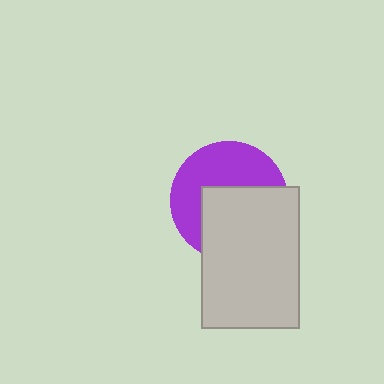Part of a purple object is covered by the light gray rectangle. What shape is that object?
It is a circle.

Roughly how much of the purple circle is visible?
About half of it is visible (roughly 49%).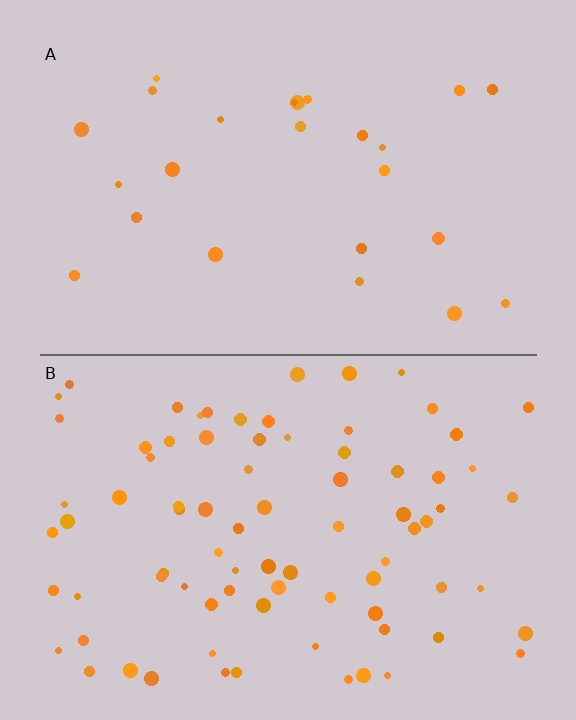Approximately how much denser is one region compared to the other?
Approximately 3.2× — region B over region A.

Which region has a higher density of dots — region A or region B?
B (the bottom).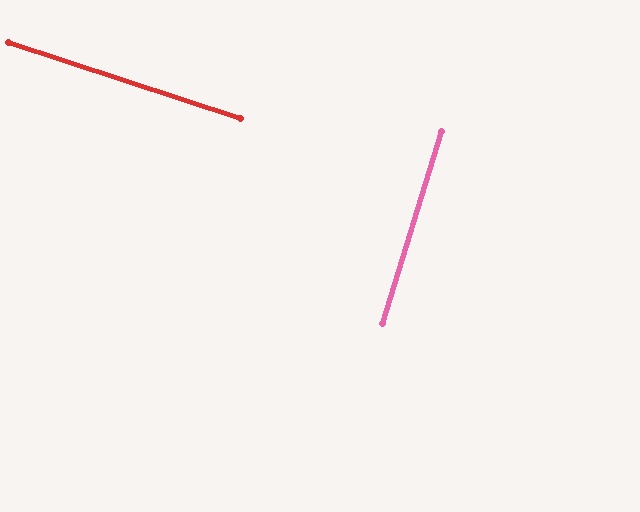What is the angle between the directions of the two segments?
Approximately 89 degrees.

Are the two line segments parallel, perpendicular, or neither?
Perpendicular — they meet at approximately 89°.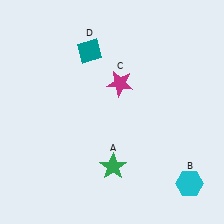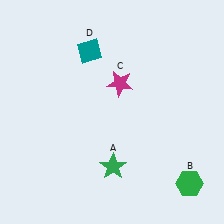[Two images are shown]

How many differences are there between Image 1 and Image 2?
There is 1 difference between the two images.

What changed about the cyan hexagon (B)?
In Image 1, B is cyan. In Image 2, it changed to green.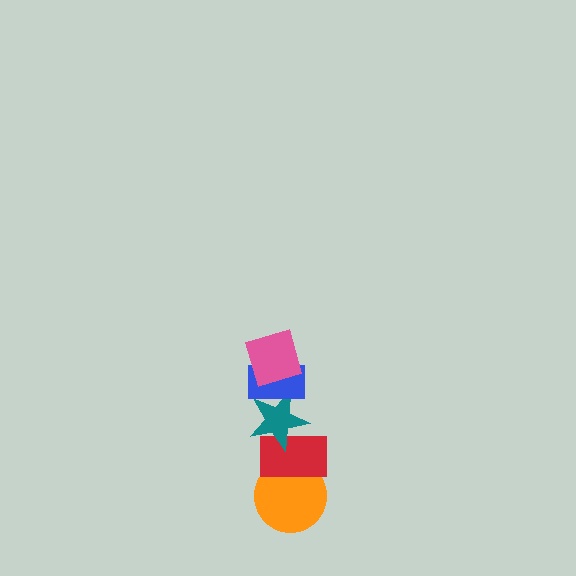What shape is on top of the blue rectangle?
The pink square is on top of the blue rectangle.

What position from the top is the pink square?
The pink square is 1st from the top.